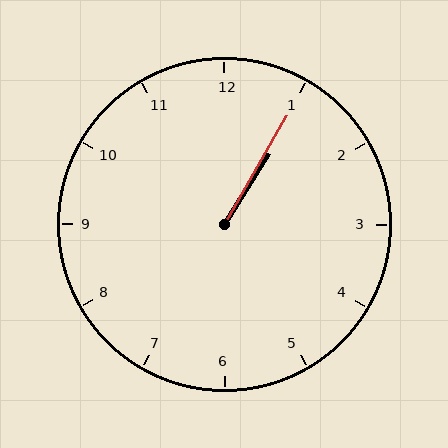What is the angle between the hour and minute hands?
Approximately 2 degrees.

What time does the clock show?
1:05.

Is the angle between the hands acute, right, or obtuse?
It is acute.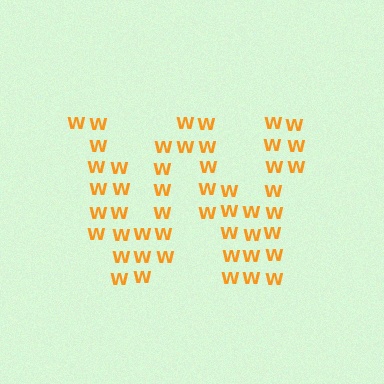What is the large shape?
The large shape is the letter W.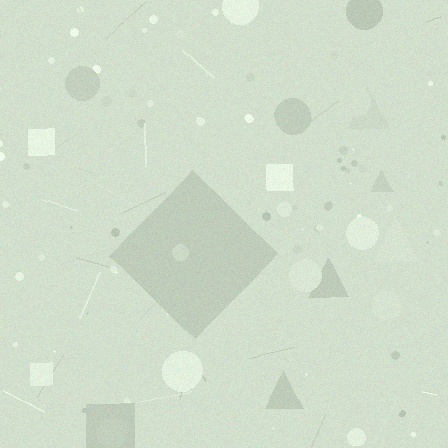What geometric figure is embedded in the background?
A diamond is embedded in the background.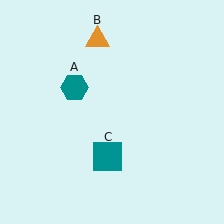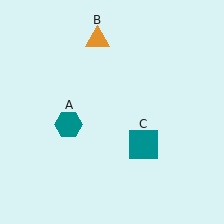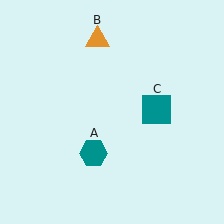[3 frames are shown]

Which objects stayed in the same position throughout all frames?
Orange triangle (object B) remained stationary.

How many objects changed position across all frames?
2 objects changed position: teal hexagon (object A), teal square (object C).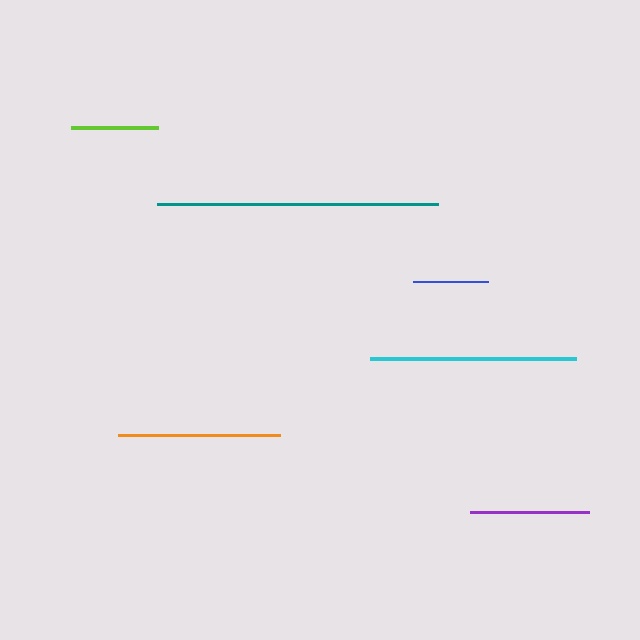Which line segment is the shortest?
The blue line is the shortest at approximately 74 pixels.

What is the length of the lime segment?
The lime segment is approximately 87 pixels long.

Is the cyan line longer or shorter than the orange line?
The cyan line is longer than the orange line.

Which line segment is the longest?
The teal line is the longest at approximately 281 pixels.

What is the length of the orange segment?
The orange segment is approximately 163 pixels long.